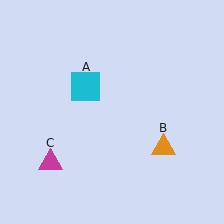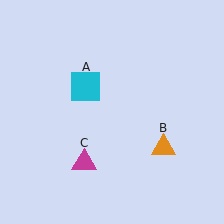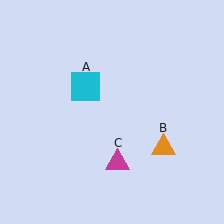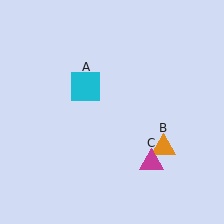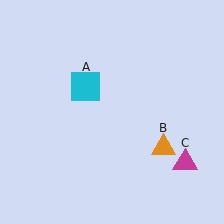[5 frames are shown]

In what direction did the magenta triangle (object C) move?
The magenta triangle (object C) moved right.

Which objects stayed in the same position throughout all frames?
Cyan square (object A) and orange triangle (object B) remained stationary.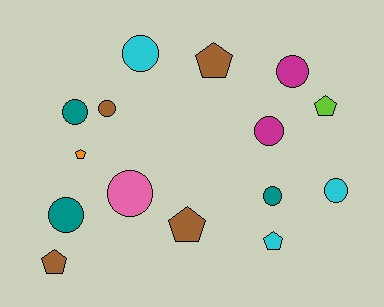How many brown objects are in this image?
There are 4 brown objects.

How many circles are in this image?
There are 9 circles.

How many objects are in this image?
There are 15 objects.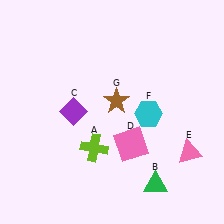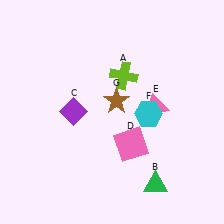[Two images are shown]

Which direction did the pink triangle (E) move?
The pink triangle (E) moved up.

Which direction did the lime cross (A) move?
The lime cross (A) moved up.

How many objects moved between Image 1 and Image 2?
2 objects moved between the two images.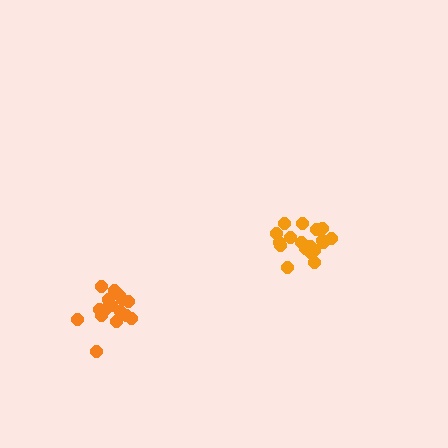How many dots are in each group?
Group 1: 17 dots, Group 2: 18 dots (35 total).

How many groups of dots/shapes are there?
There are 2 groups.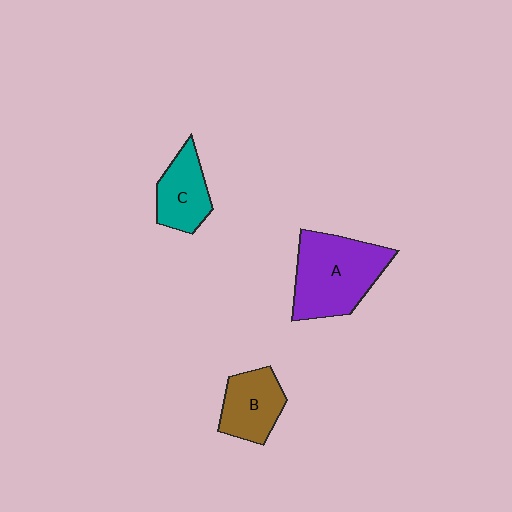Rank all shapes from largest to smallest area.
From largest to smallest: A (purple), B (brown), C (teal).